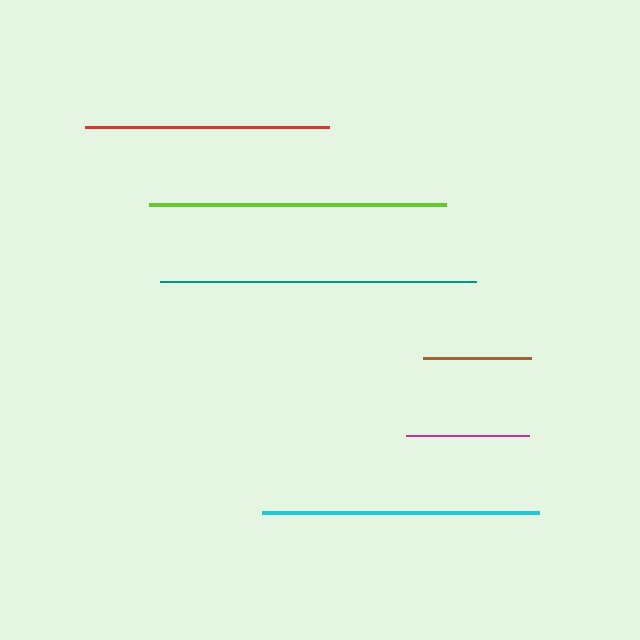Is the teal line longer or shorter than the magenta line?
The teal line is longer than the magenta line.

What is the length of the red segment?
The red segment is approximately 244 pixels long.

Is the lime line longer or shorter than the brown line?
The lime line is longer than the brown line.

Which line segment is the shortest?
The brown line is the shortest at approximately 108 pixels.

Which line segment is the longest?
The teal line is the longest at approximately 316 pixels.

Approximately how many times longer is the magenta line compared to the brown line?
The magenta line is approximately 1.1 times the length of the brown line.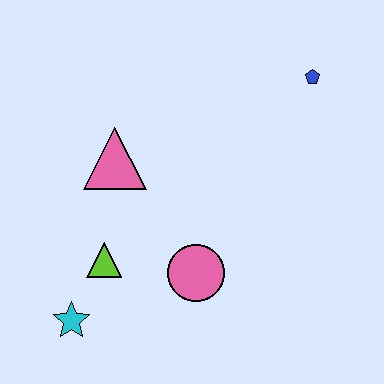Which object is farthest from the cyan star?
The blue pentagon is farthest from the cyan star.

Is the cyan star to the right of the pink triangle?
No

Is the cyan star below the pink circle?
Yes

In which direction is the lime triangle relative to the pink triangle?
The lime triangle is below the pink triangle.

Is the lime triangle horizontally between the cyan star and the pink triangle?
Yes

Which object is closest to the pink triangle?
The lime triangle is closest to the pink triangle.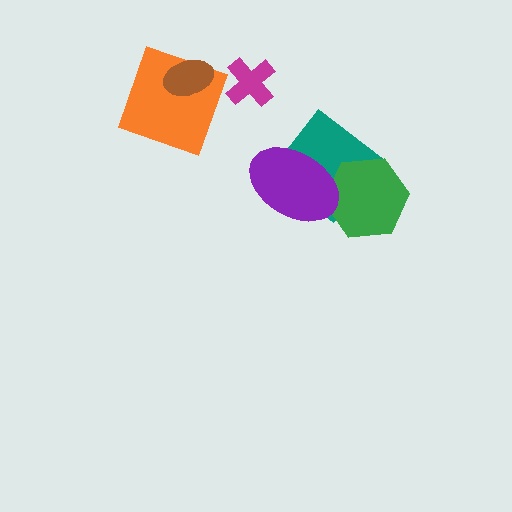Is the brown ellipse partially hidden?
No, no other shape covers it.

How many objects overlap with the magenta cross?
0 objects overlap with the magenta cross.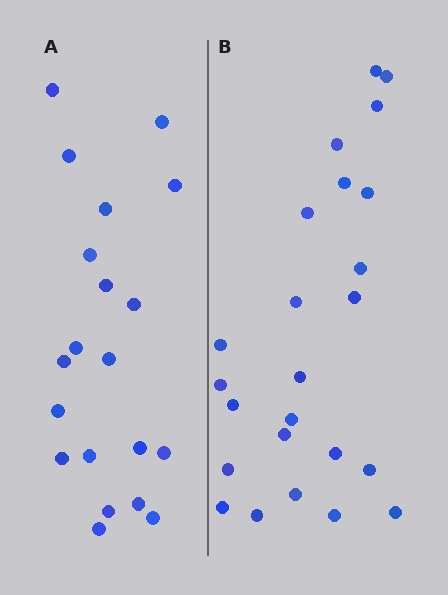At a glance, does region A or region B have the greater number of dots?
Region B (the right region) has more dots.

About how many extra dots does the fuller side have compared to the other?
Region B has about 4 more dots than region A.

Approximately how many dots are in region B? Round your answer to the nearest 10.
About 20 dots. (The exact count is 24, which rounds to 20.)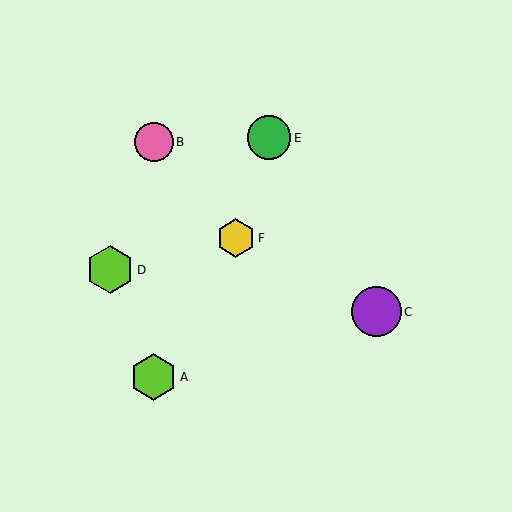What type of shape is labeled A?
Shape A is a lime hexagon.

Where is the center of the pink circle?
The center of the pink circle is at (154, 142).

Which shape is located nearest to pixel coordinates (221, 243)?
The yellow hexagon (labeled F) at (236, 238) is nearest to that location.